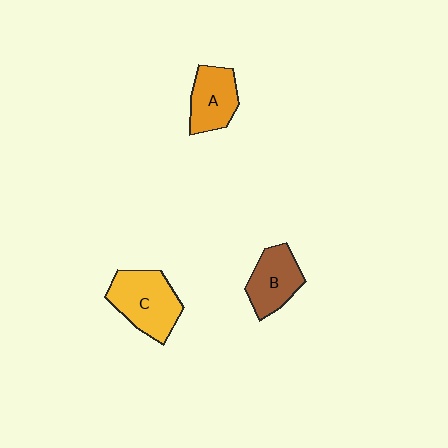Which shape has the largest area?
Shape C (yellow).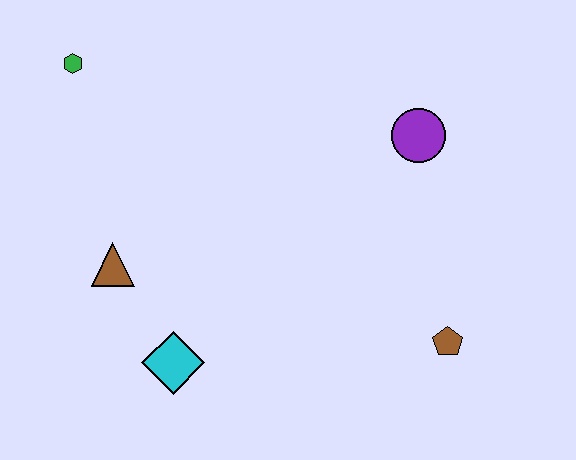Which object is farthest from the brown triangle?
The brown pentagon is farthest from the brown triangle.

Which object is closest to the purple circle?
The brown pentagon is closest to the purple circle.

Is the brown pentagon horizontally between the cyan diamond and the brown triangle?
No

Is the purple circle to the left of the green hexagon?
No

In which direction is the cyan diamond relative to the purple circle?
The cyan diamond is to the left of the purple circle.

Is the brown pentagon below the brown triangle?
Yes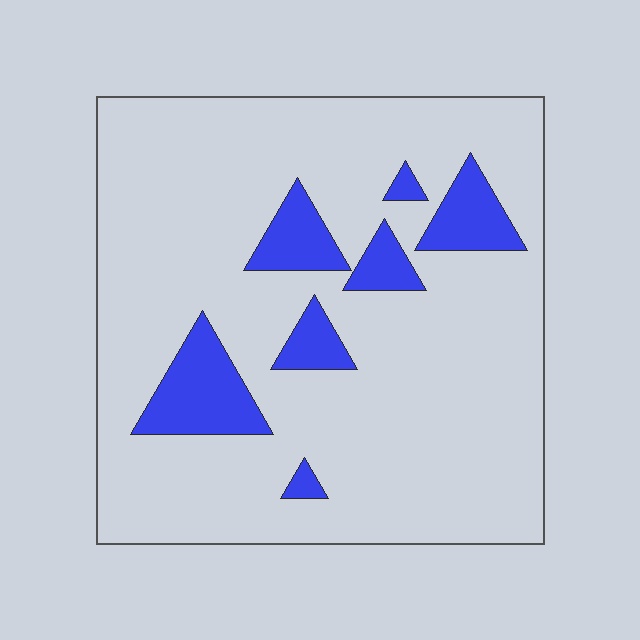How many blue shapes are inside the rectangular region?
7.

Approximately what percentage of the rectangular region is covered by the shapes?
Approximately 15%.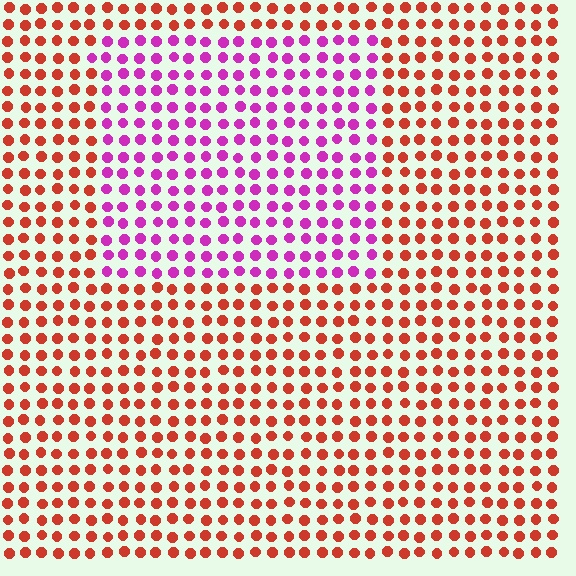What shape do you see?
I see a rectangle.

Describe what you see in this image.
The image is filled with small red elements in a uniform arrangement. A rectangle-shaped region is visible where the elements are tinted to a slightly different hue, forming a subtle color boundary.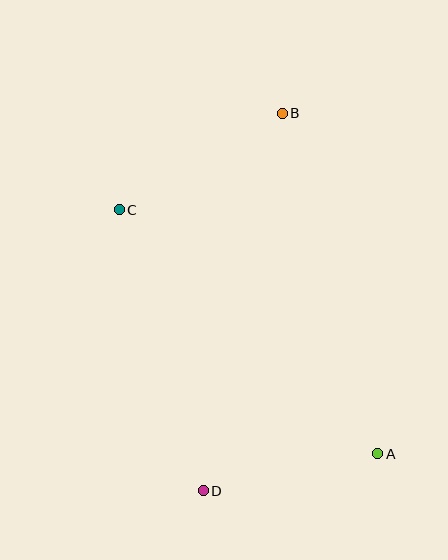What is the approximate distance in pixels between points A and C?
The distance between A and C is approximately 355 pixels.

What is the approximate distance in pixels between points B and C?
The distance between B and C is approximately 190 pixels.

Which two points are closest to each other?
Points A and D are closest to each other.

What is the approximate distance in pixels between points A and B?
The distance between A and B is approximately 354 pixels.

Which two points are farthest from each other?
Points B and D are farthest from each other.